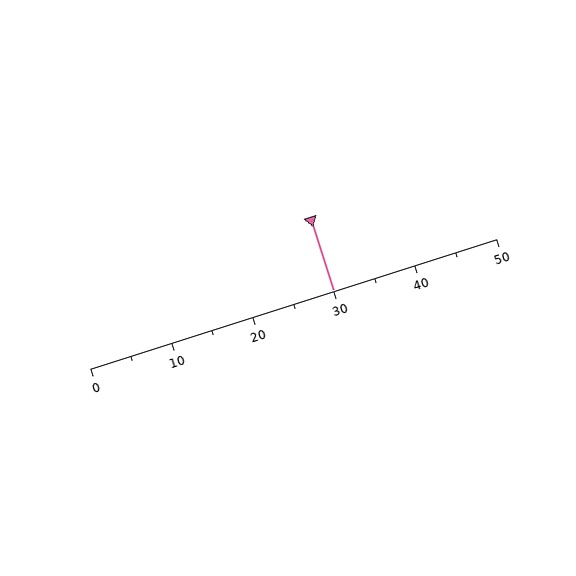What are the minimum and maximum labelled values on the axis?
The axis runs from 0 to 50.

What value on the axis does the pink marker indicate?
The marker indicates approximately 30.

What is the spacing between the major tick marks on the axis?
The major ticks are spaced 10 apart.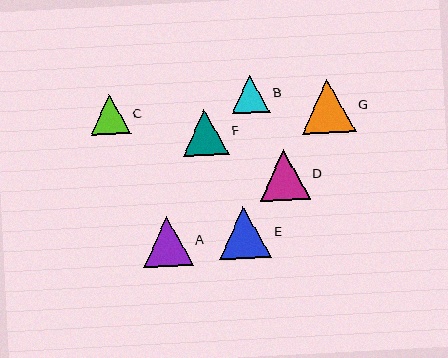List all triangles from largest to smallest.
From largest to smallest: G, E, D, A, F, C, B.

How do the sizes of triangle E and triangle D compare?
Triangle E and triangle D are approximately the same size.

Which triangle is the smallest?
Triangle B is the smallest with a size of approximately 38 pixels.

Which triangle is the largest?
Triangle G is the largest with a size of approximately 54 pixels.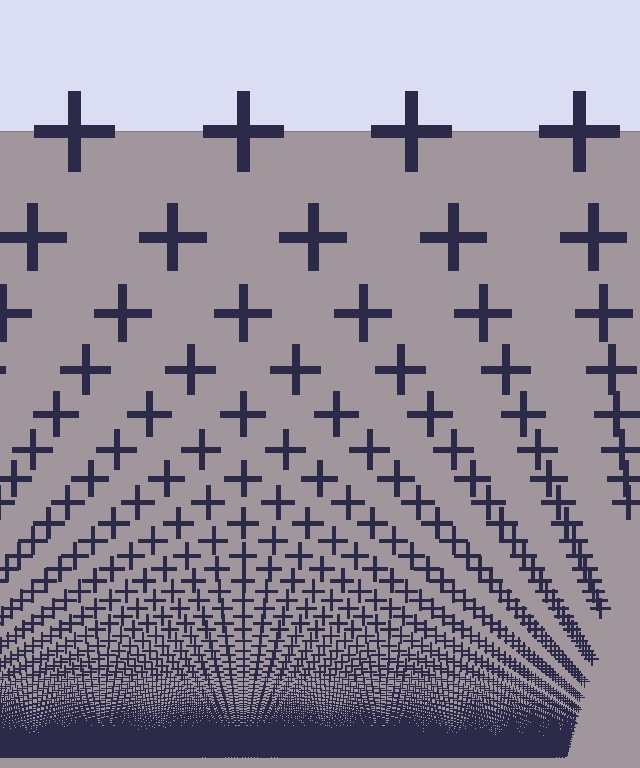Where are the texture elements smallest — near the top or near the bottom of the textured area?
Near the bottom.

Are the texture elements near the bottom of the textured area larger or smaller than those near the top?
Smaller. The gradient is inverted — elements near the bottom are smaller and denser.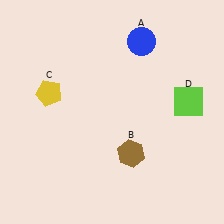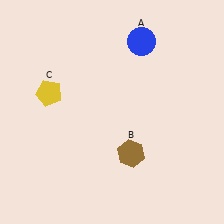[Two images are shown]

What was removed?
The lime square (D) was removed in Image 2.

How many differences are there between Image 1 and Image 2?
There is 1 difference between the two images.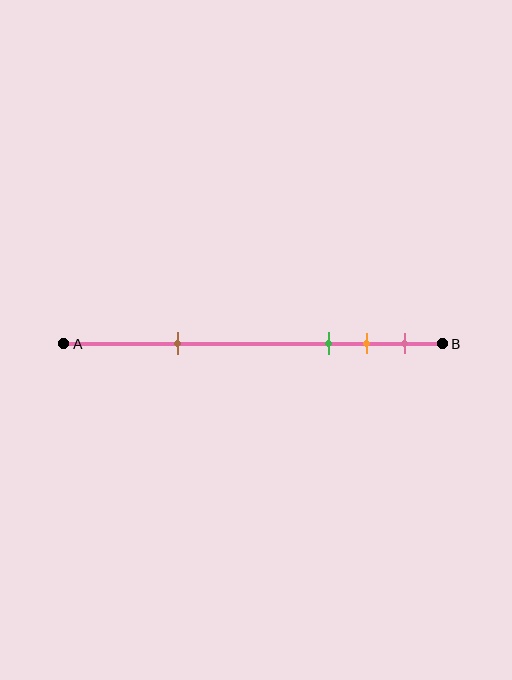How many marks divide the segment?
There are 4 marks dividing the segment.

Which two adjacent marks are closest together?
The orange and pink marks are the closest adjacent pair.